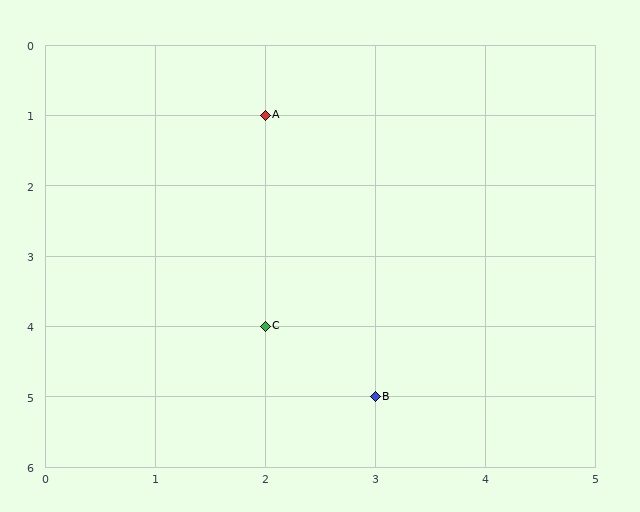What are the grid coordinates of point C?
Point C is at grid coordinates (2, 4).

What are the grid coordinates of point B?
Point B is at grid coordinates (3, 5).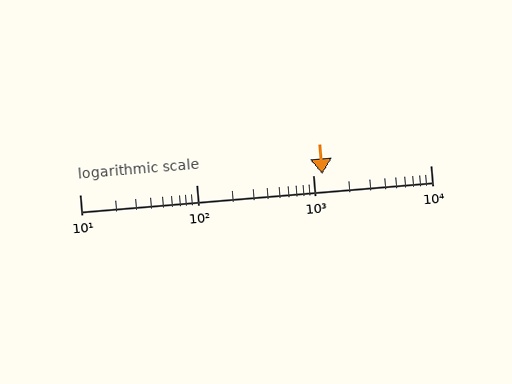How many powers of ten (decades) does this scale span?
The scale spans 3 decades, from 10 to 10000.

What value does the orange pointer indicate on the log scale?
The pointer indicates approximately 1200.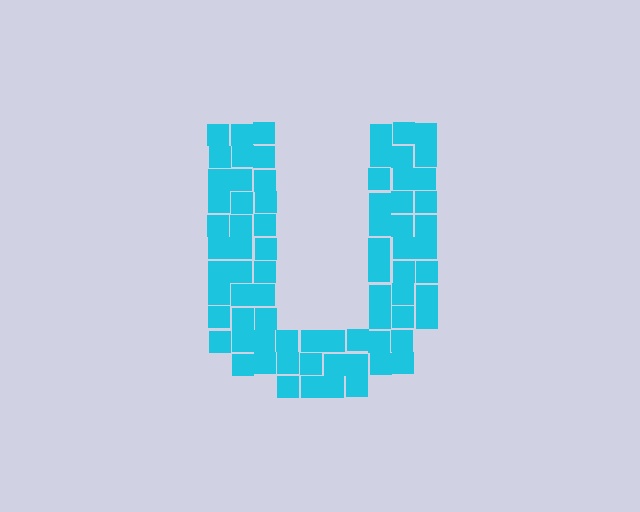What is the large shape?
The large shape is the letter U.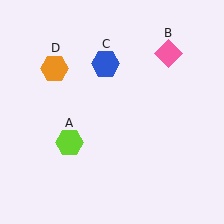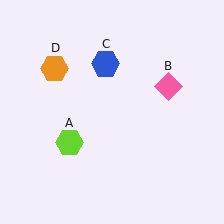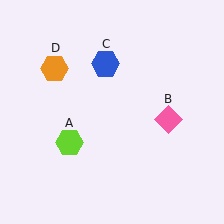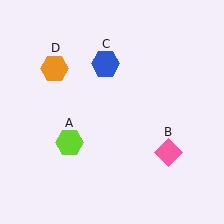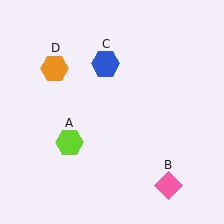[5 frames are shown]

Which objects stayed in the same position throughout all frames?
Lime hexagon (object A) and blue hexagon (object C) and orange hexagon (object D) remained stationary.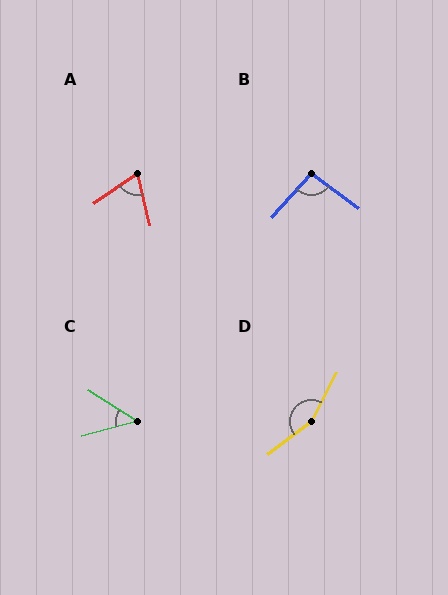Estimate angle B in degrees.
Approximately 96 degrees.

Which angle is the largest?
D, at approximately 155 degrees.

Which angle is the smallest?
C, at approximately 48 degrees.